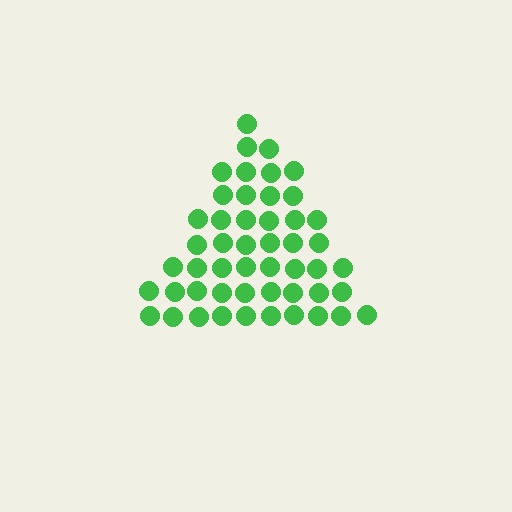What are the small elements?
The small elements are circles.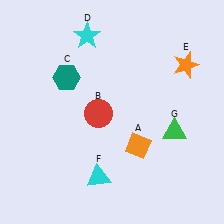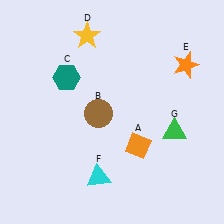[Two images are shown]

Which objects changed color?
B changed from red to brown. D changed from cyan to yellow.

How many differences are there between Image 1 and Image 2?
There are 2 differences between the two images.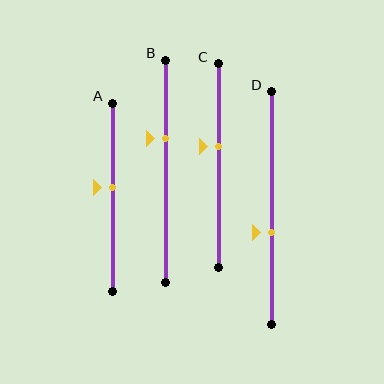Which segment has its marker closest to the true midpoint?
Segment A has its marker closest to the true midpoint.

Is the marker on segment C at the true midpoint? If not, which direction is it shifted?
No, the marker on segment C is shifted upward by about 9% of the segment length.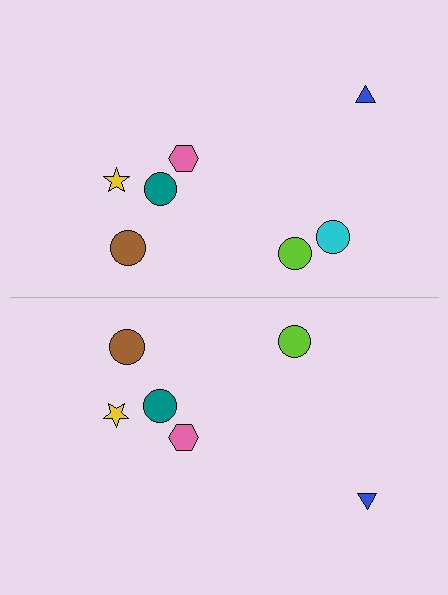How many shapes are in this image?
There are 13 shapes in this image.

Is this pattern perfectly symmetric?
No, the pattern is not perfectly symmetric. A cyan circle is missing from the bottom side.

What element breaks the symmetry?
A cyan circle is missing from the bottom side.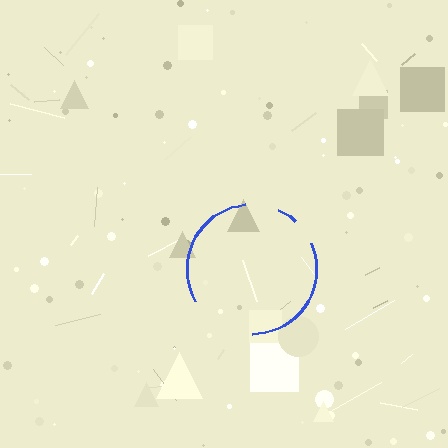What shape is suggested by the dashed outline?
The dashed outline suggests a circle.